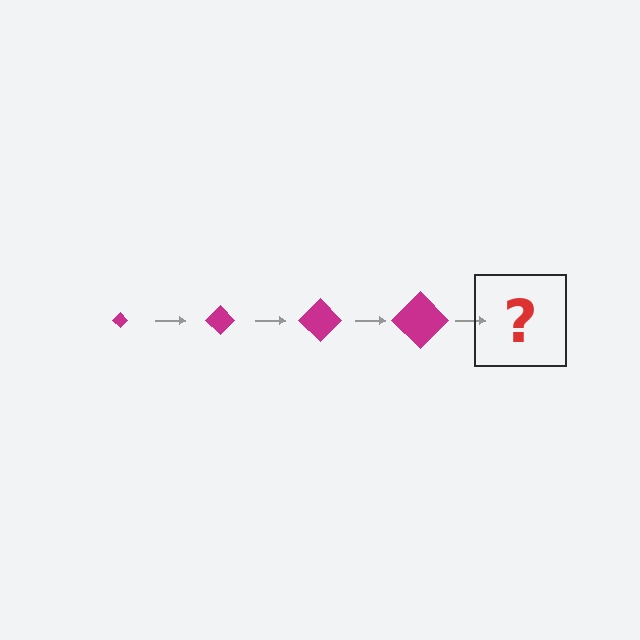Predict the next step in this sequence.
The next step is a magenta diamond, larger than the previous one.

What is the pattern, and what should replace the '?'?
The pattern is that the diamond gets progressively larger each step. The '?' should be a magenta diamond, larger than the previous one.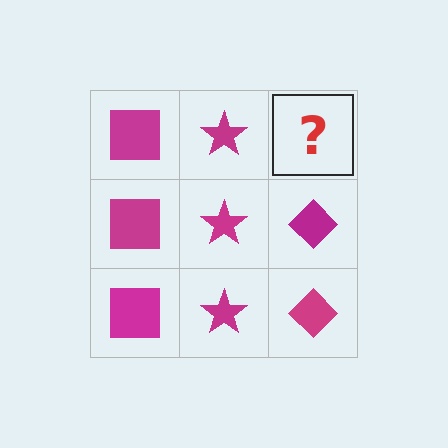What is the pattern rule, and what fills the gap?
The rule is that each column has a consistent shape. The gap should be filled with a magenta diamond.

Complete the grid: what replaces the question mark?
The question mark should be replaced with a magenta diamond.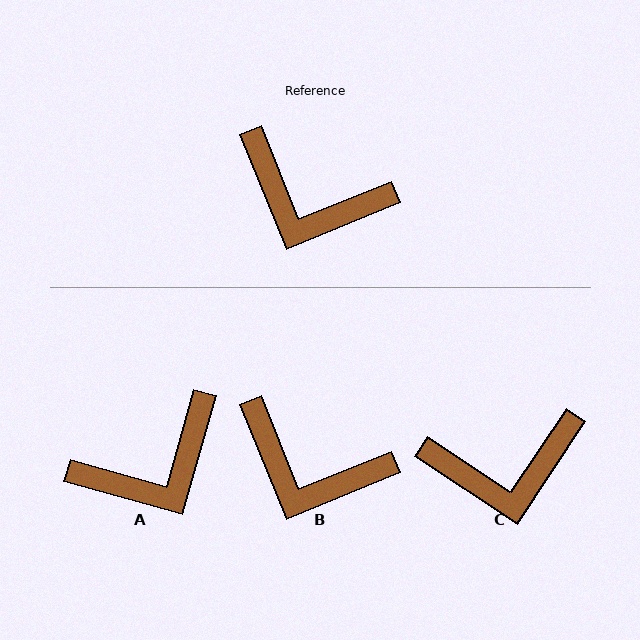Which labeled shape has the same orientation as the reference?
B.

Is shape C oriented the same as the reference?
No, it is off by about 34 degrees.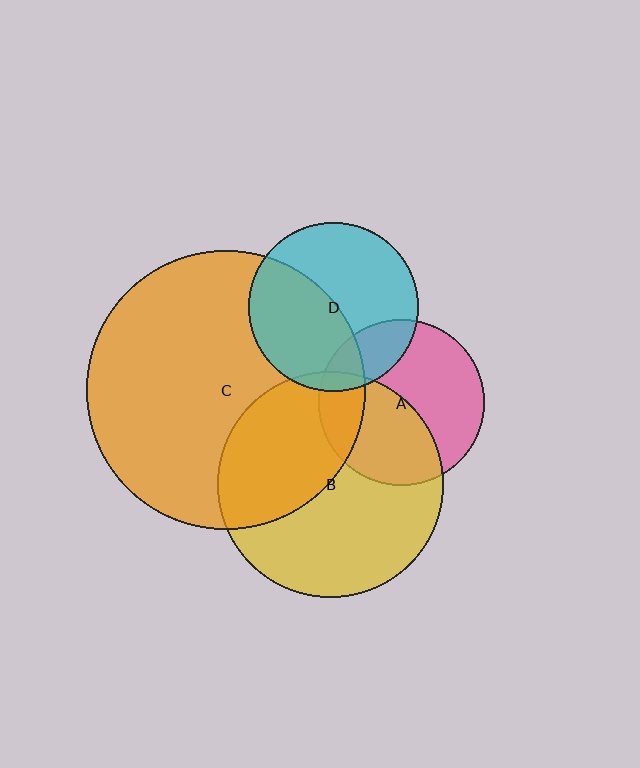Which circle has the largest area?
Circle C (orange).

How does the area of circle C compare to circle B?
Approximately 1.5 times.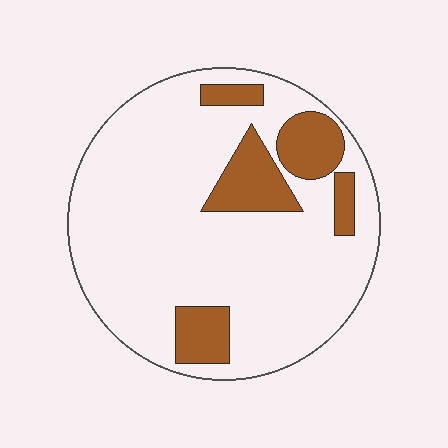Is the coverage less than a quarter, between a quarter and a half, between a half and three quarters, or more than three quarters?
Less than a quarter.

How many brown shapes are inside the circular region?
5.